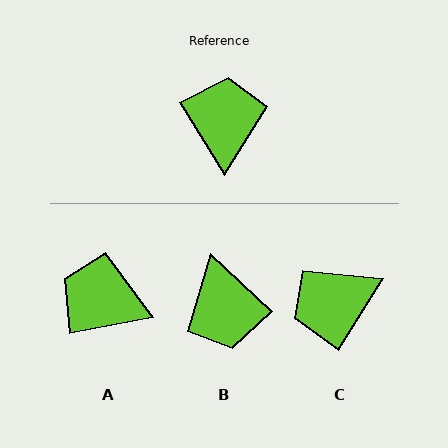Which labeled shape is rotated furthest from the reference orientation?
B, about 165 degrees away.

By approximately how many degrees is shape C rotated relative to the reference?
Approximately 117 degrees counter-clockwise.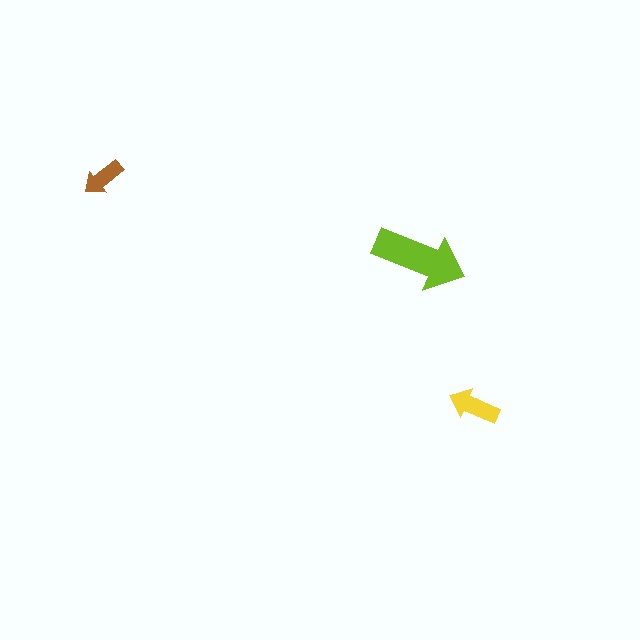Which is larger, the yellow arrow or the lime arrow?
The lime one.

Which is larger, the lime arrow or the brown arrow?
The lime one.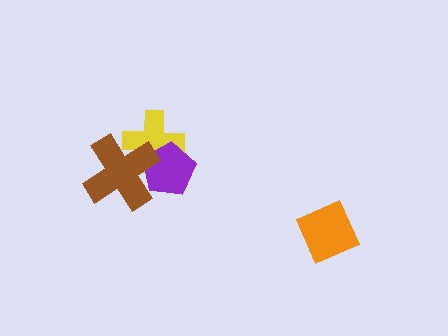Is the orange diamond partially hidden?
No, no other shape covers it.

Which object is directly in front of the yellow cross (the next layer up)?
The purple pentagon is directly in front of the yellow cross.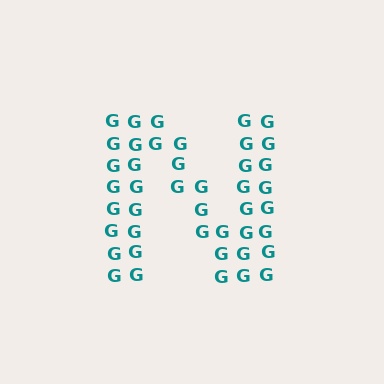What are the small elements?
The small elements are letter G's.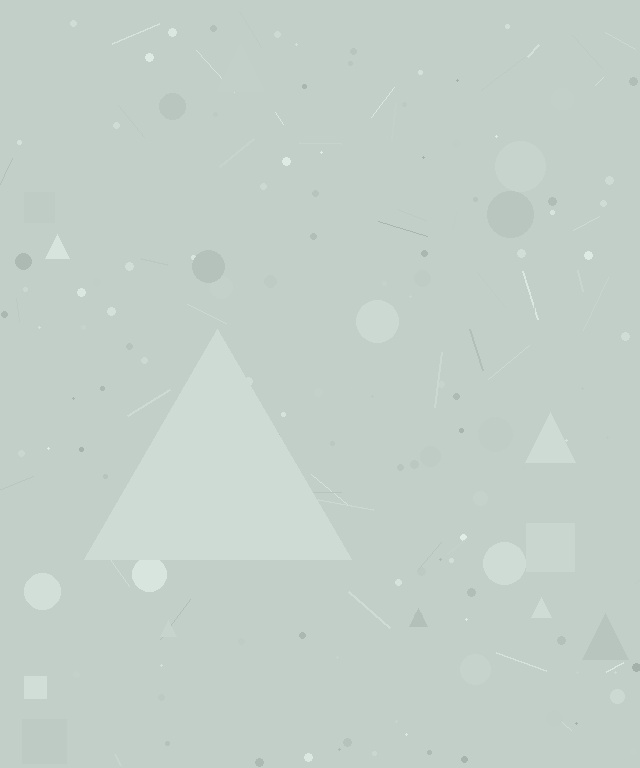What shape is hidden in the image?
A triangle is hidden in the image.